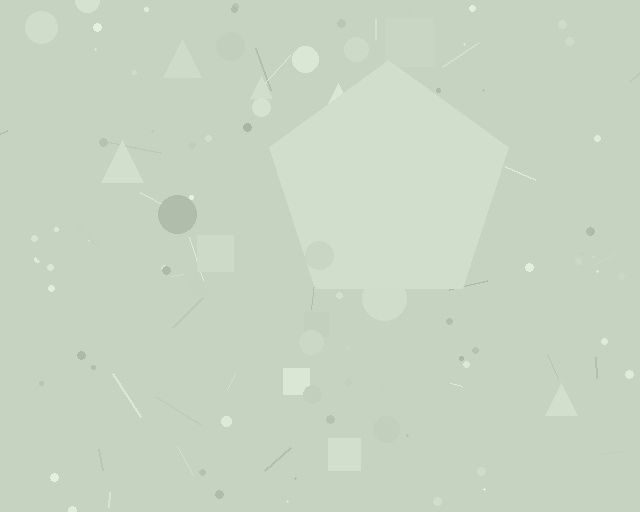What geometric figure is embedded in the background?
A pentagon is embedded in the background.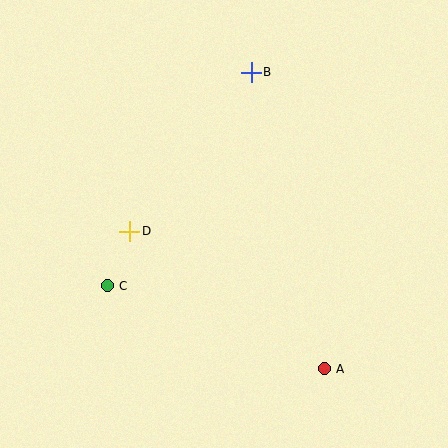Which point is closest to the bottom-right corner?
Point A is closest to the bottom-right corner.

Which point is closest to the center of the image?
Point D at (130, 231) is closest to the center.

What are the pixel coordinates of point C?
Point C is at (107, 286).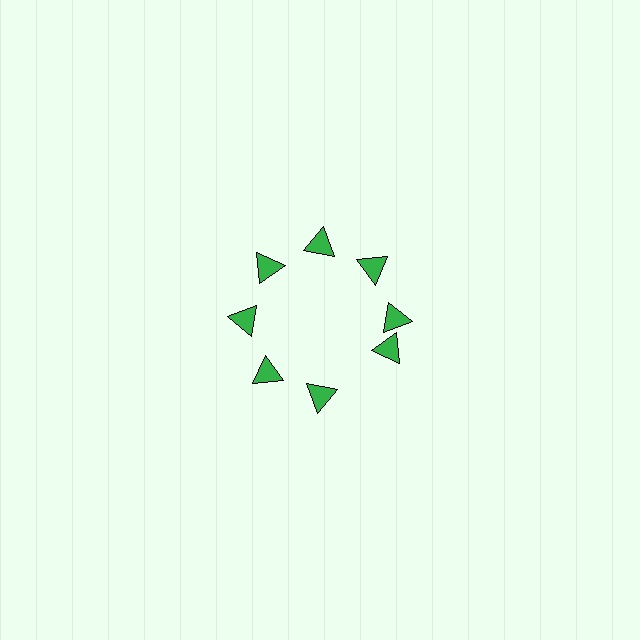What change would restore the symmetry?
The symmetry would be restored by rotating it back into even spacing with its neighbors so that all 8 triangles sit at equal angles and equal distance from the center.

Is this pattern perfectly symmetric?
No. The 8 green triangles are arranged in a ring, but one element near the 4 o'clock position is rotated out of alignment along the ring, breaking the 8-fold rotational symmetry.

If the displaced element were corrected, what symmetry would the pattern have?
It would have 8-fold rotational symmetry — the pattern would map onto itself every 45 degrees.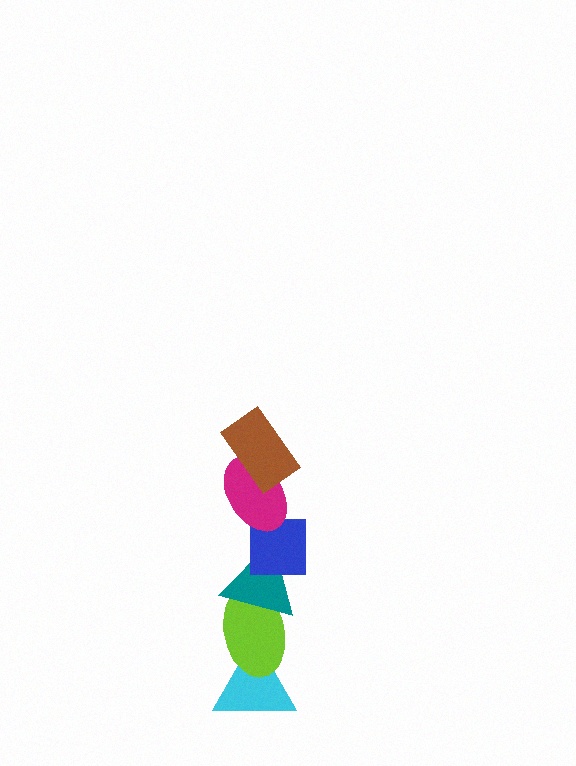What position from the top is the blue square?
The blue square is 3rd from the top.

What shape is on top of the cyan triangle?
The lime ellipse is on top of the cyan triangle.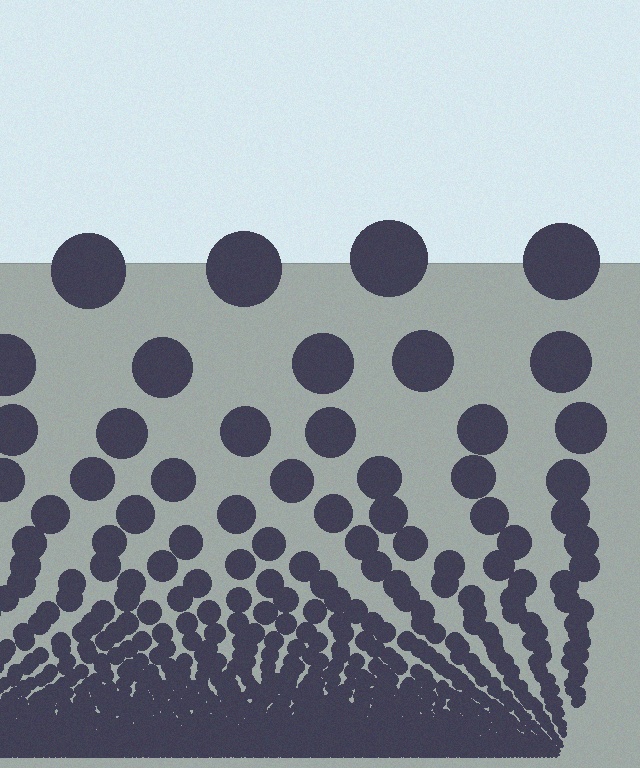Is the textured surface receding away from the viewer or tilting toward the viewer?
The surface appears to tilt toward the viewer. Texture elements get larger and sparser toward the top.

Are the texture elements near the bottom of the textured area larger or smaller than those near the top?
Smaller. The gradient is inverted — elements near the bottom are smaller and denser.